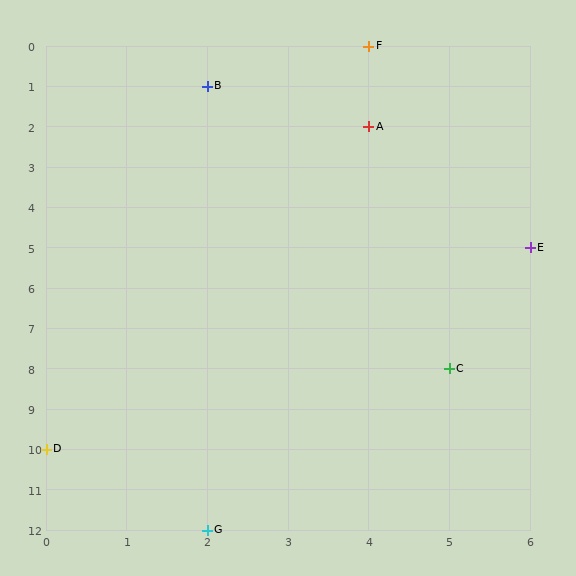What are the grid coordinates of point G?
Point G is at grid coordinates (2, 12).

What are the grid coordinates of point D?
Point D is at grid coordinates (0, 10).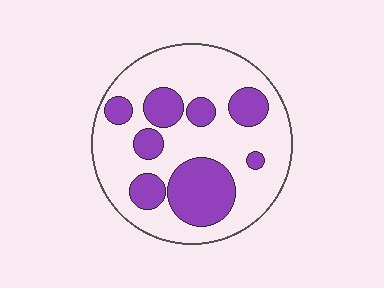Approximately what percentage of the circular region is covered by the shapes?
Approximately 30%.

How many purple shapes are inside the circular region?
8.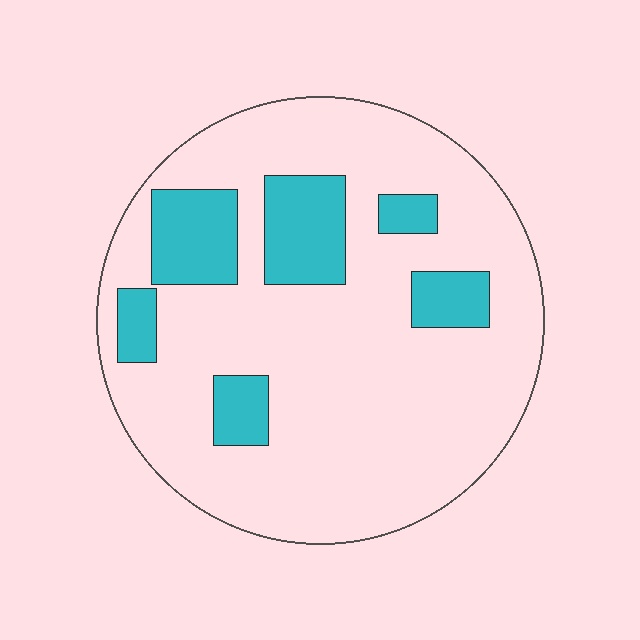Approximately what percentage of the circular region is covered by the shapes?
Approximately 20%.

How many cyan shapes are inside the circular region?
6.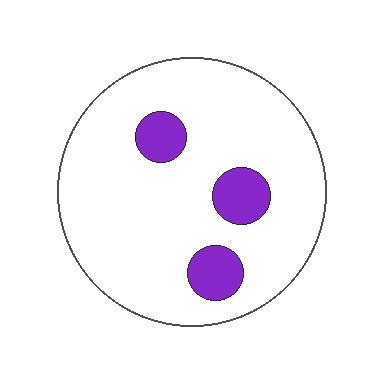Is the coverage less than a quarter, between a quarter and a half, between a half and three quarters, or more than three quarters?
Less than a quarter.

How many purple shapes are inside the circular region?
3.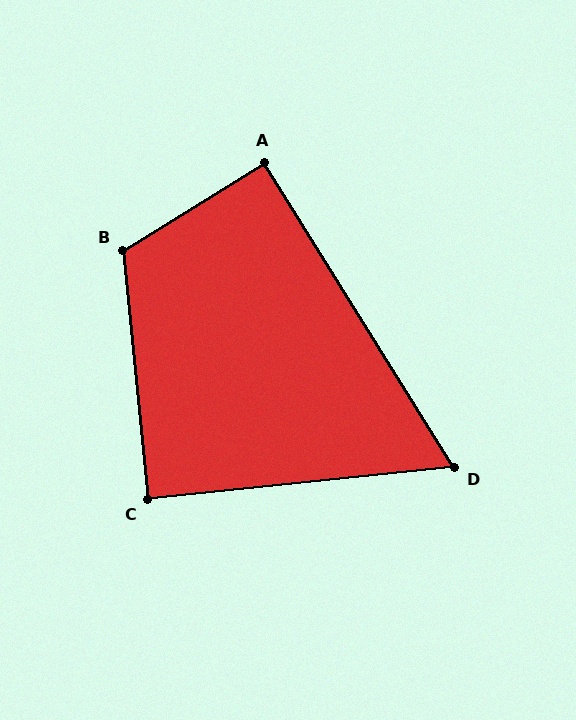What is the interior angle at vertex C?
Approximately 90 degrees (approximately right).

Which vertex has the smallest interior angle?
D, at approximately 64 degrees.